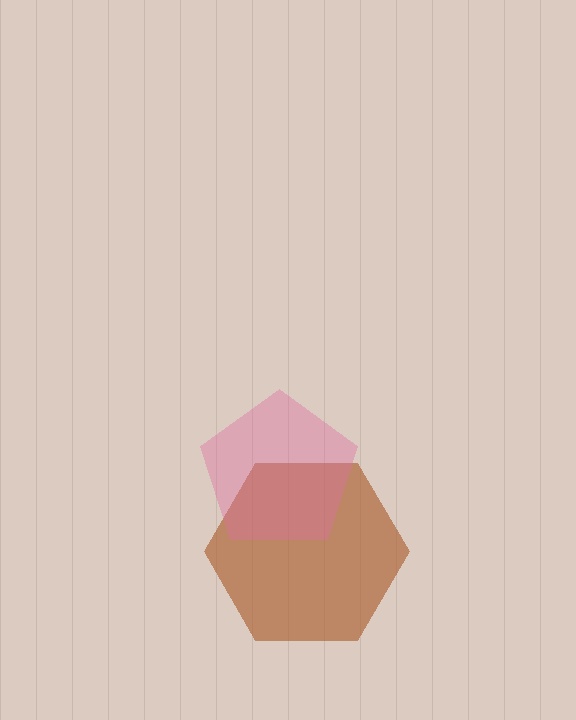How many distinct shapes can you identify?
There are 2 distinct shapes: a brown hexagon, a pink pentagon.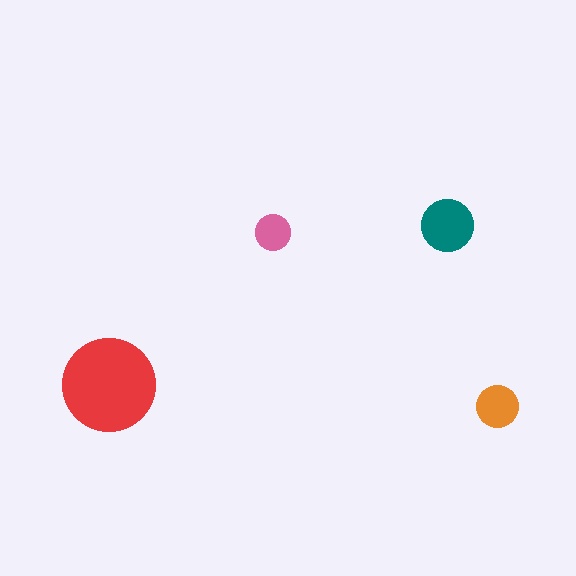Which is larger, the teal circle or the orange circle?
The teal one.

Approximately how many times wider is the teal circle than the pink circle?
About 1.5 times wider.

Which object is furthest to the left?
The red circle is leftmost.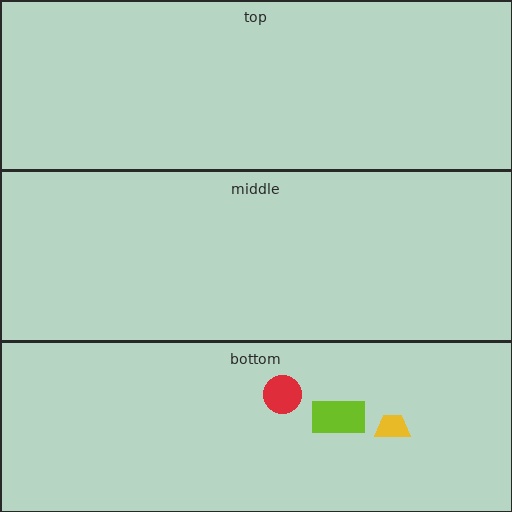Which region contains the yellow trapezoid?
The bottom region.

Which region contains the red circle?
The bottom region.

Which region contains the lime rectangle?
The bottom region.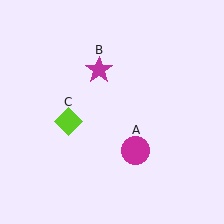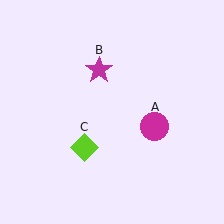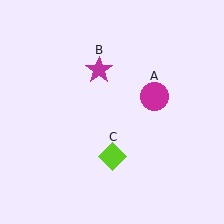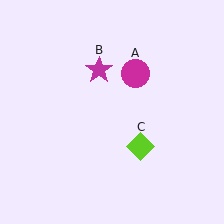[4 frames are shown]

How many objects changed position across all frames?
2 objects changed position: magenta circle (object A), lime diamond (object C).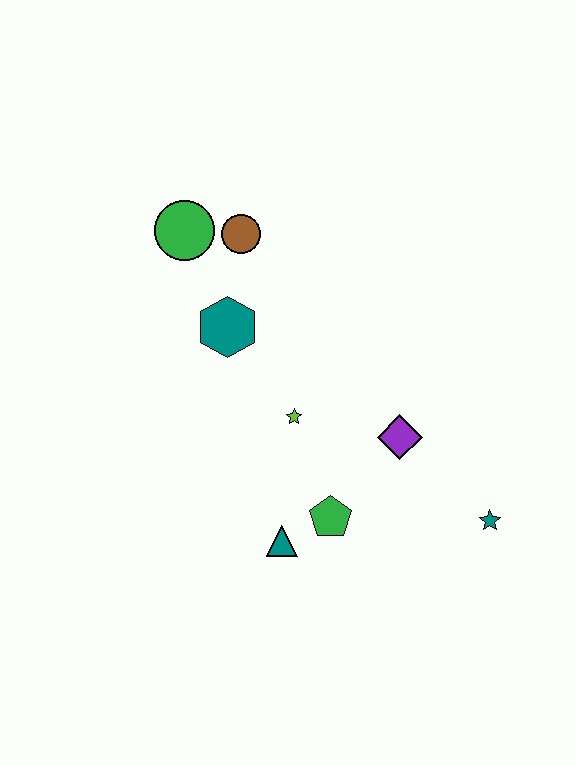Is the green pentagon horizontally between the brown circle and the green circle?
No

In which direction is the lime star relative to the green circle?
The lime star is below the green circle.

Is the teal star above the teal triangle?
Yes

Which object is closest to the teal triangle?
The green pentagon is closest to the teal triangle.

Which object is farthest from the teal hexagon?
The teal star is farthest from the teal hexagon.